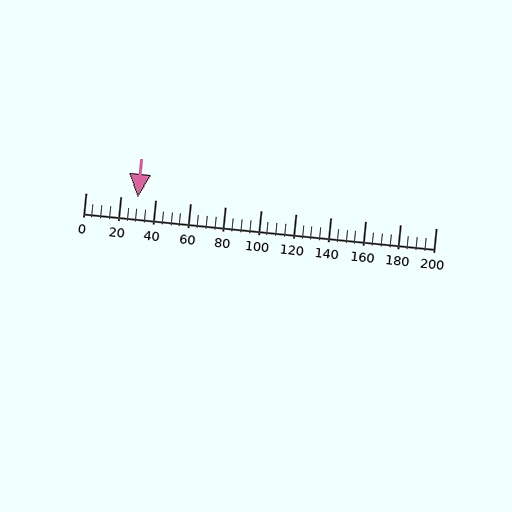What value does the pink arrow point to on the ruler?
The pink arrow points to approximately 30.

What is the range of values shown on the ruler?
The ruler shows values from 0 to 200.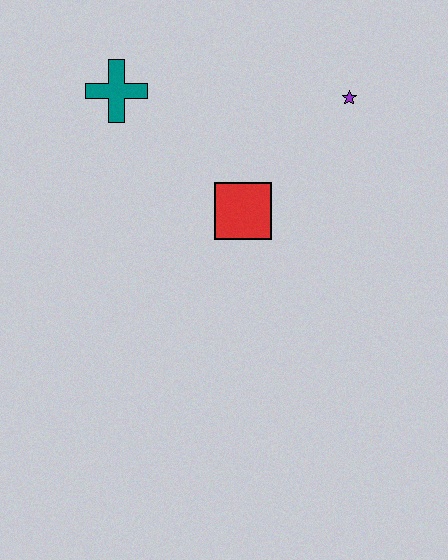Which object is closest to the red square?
The purple star is closest to the red square.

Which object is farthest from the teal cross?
The purple star is farthest from the teal cross.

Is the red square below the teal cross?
Yes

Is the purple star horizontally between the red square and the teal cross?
No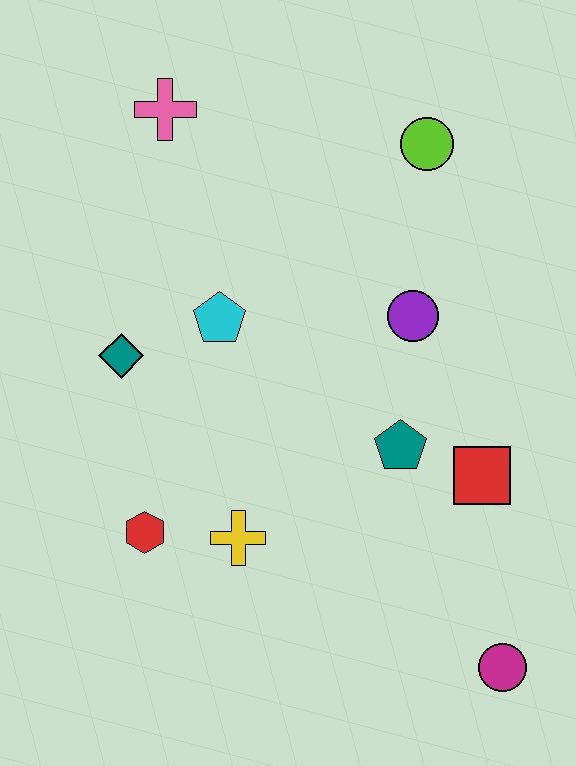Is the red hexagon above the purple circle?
No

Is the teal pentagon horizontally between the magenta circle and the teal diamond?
Yes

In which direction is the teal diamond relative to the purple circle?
The teal diamond is to the left of the purple circle.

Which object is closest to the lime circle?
The purple circle is closest to the lime circle.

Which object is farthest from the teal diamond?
The magenta circle is farthest from the teal diamond.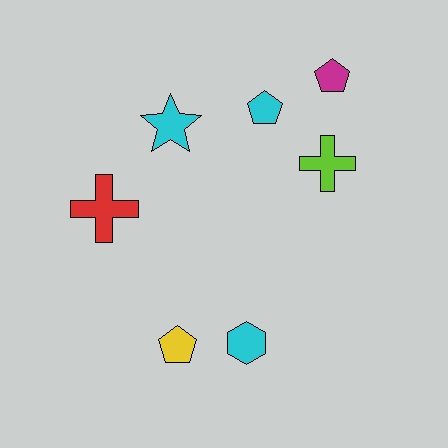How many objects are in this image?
There are 7 objects.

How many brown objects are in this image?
There are no brown objects.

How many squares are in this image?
There are no squares.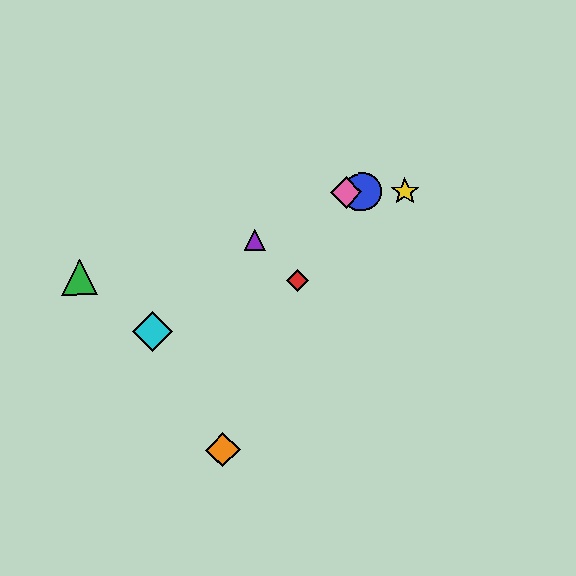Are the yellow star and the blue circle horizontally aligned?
Yes, both are at y≈192.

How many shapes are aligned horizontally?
3 shapes (the blue circle, the yellow star, the pink diamond) are aligned horizontally.